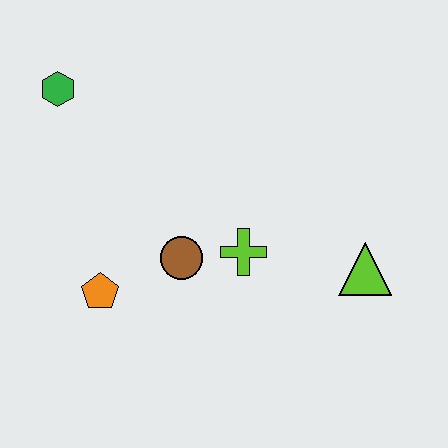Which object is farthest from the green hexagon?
The lime triangle is farthest from the green hexagon.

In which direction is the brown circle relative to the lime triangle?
The brown circle is to the left of the lime triangle.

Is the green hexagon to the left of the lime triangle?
Yes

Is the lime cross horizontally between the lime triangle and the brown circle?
Yes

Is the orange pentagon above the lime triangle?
No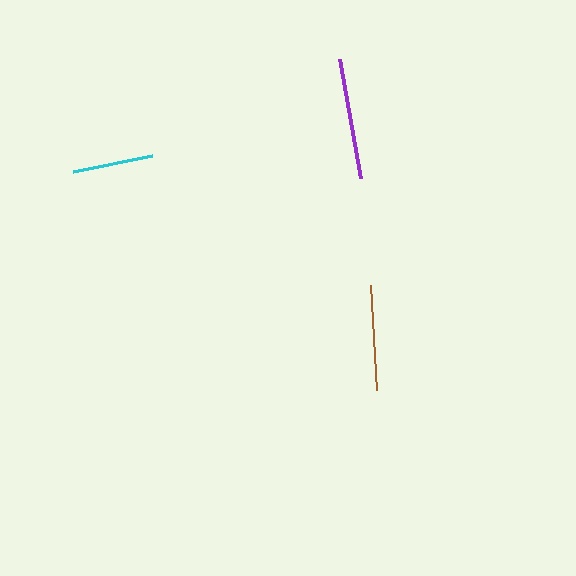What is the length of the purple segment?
The purple segment is approximately 120 pixels long.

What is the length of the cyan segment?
The cyan segment is approximately 80 pixels long.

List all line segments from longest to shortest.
From longest to shortest: purple, brown, cyan.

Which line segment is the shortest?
The cyan line is the shortest at approximately 80 pixels.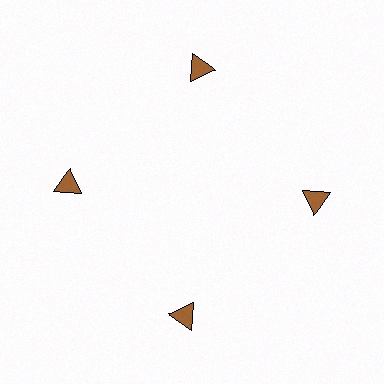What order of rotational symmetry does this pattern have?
This pattern has 4-fold rotational symmetry.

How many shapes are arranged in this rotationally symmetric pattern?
There are 4 shapes, arranged in 4 groups of 1.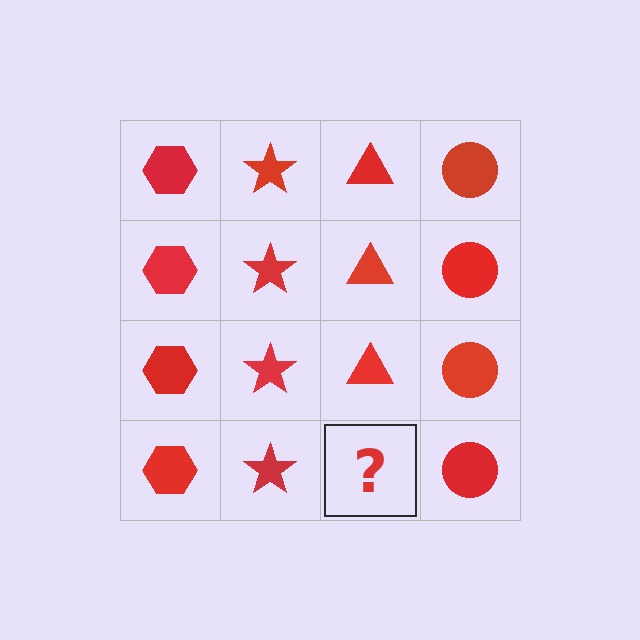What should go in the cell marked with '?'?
The missing cell should contain a red triangle.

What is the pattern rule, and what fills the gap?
The rule is that each column has a consistent shape. The gap should be filled with a red triangle.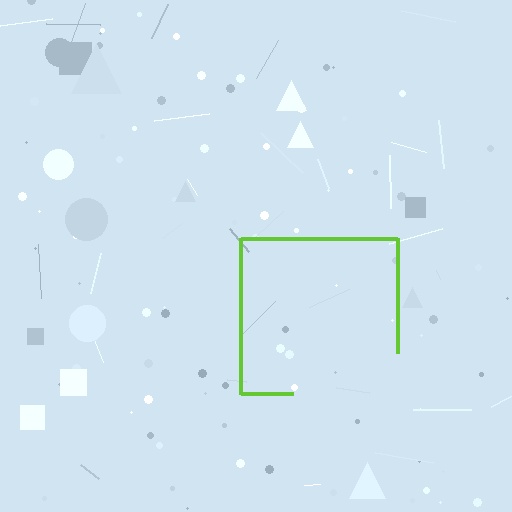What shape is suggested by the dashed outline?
The dashed outline suggests a square.